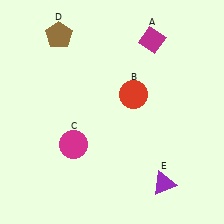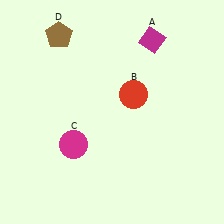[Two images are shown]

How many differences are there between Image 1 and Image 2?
There is 1 difference between the two images.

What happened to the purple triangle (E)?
The purple triangle (E) was removed in Image 2. It was in the bottom-right area of Image 1.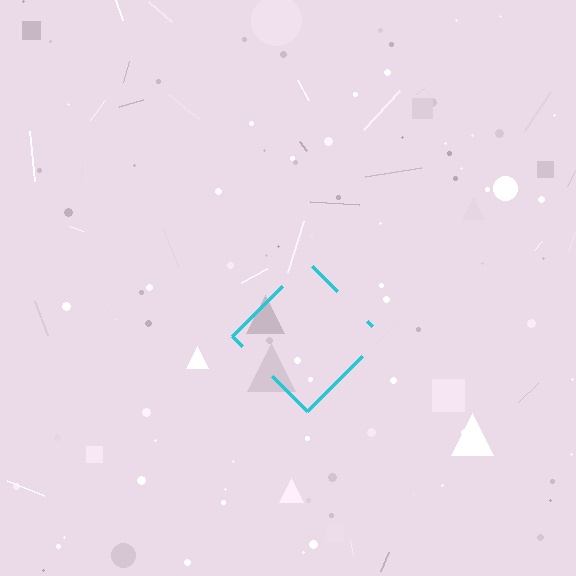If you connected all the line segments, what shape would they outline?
They would outline a diamond.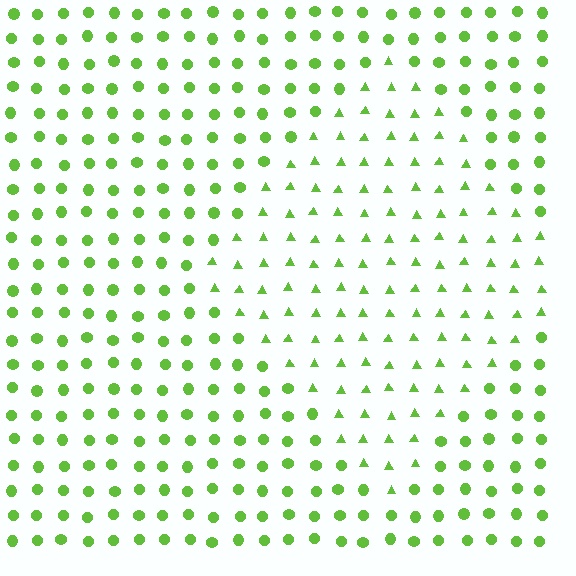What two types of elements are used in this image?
The image uses triangles inside the diamond region and circles outside it.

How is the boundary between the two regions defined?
The boundary is defined by a change in element shape: triangles inside vs. circles outside. All elements share the same color and spacing.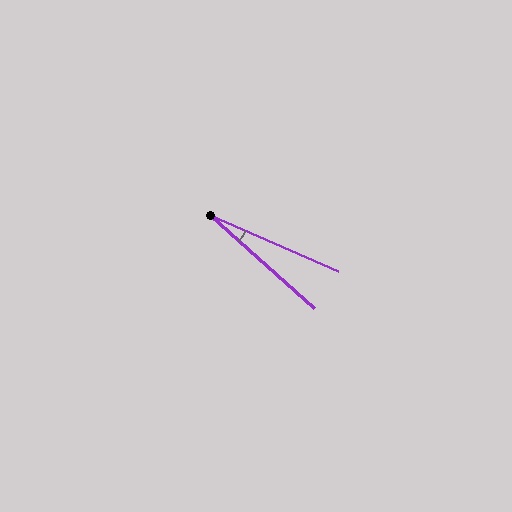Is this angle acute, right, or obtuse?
It is acute.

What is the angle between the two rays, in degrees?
Approximately 18 degrees.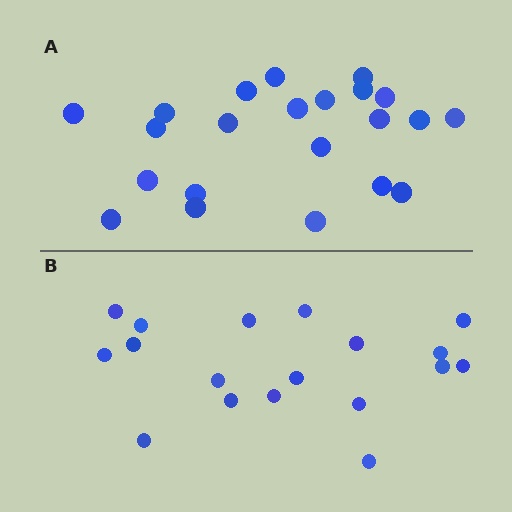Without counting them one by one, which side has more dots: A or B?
Region A (the top region) has more dots.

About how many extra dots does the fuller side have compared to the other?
Region A has about 4 more dots than region B.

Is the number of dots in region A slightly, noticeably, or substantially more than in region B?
Region A has only slightly more — the two regions are fairly close. The ratio is roughly 1.2 to 1.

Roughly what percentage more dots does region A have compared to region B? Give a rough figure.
About 20% more.